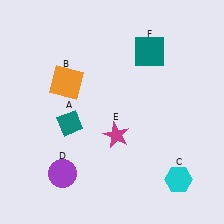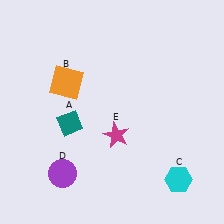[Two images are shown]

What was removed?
The teal square (F) was removed in Image 2.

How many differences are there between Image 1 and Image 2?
There is 1 difference between the two images.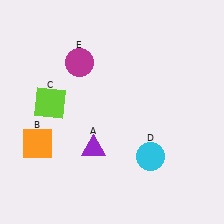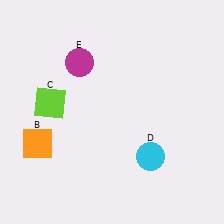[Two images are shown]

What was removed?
The purple triangle (A) was removed in Image 2.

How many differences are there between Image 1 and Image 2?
There is 1 difference between the two images.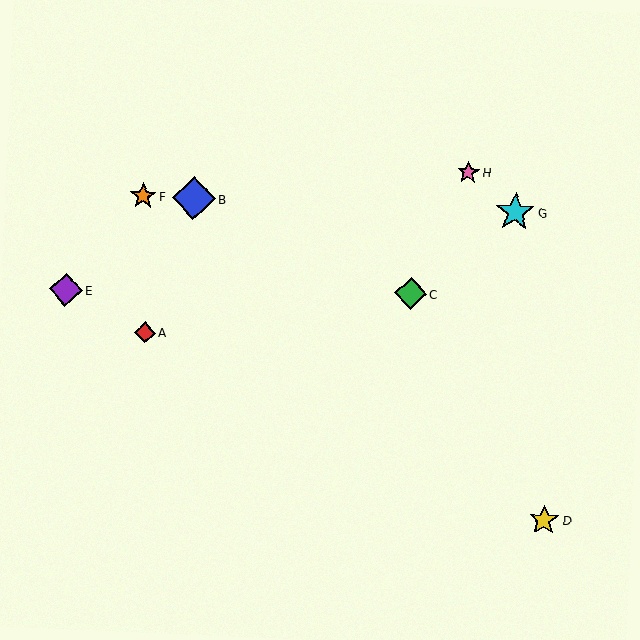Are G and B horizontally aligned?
Yes, both are at y≈212.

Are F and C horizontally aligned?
No, F is at y≈196 and C is at y≈294.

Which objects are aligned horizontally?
Objects B, F, G are aligned horizontally.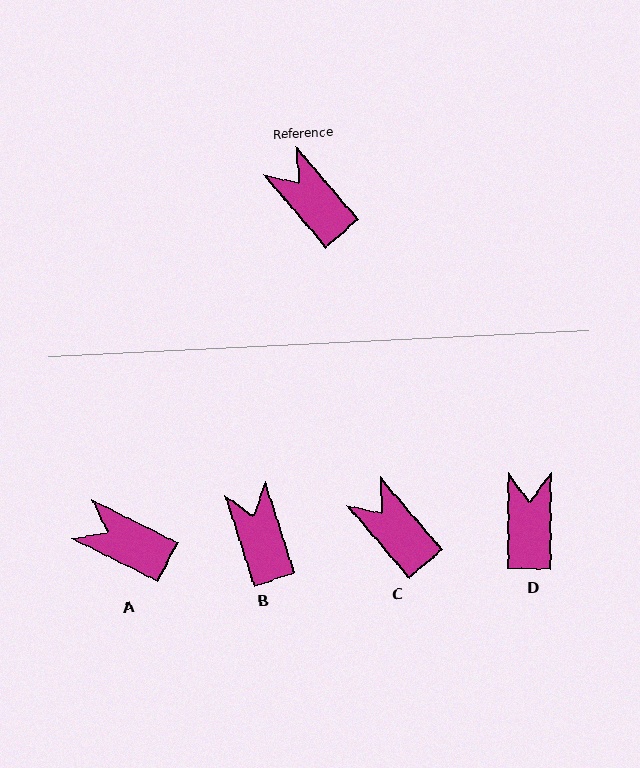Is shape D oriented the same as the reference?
No, it is off by about 41 degrees.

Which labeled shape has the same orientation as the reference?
C.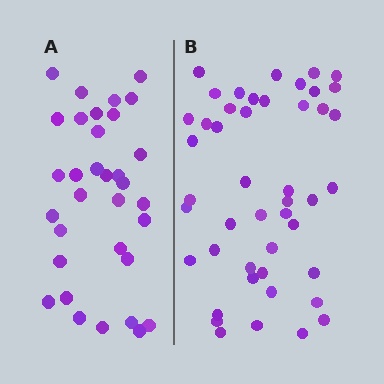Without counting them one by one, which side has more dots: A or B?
Region B (the right region) has more dots.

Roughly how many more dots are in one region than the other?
Region B has approximately 15 more dots than region A.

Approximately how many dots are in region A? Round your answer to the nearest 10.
About 30 dots. (The exact count is 33, which rounds to 30.)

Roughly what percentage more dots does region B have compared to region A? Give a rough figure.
About 40% more.